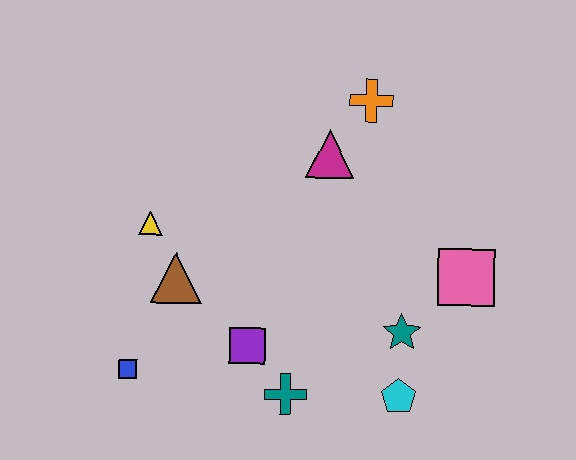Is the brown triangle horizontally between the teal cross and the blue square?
Yes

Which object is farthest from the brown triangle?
The pink square is farthest from the brown triangle.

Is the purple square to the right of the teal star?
No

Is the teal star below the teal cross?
No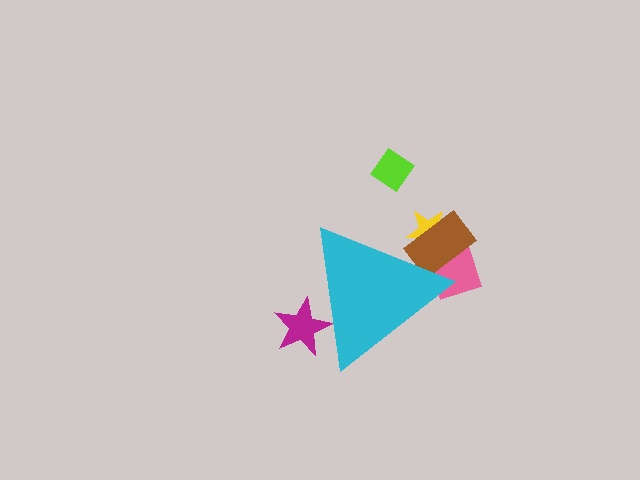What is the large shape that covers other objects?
A cyan triangle.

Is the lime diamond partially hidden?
No, the lime diamond is fully visible.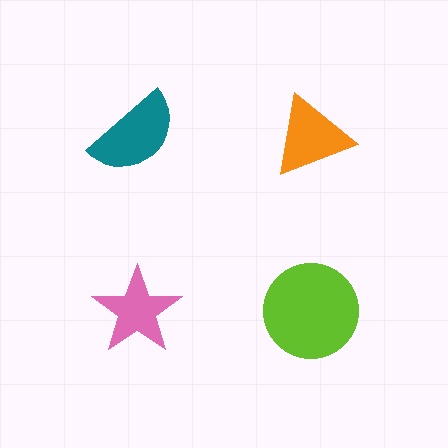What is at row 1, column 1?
A teal semicircle.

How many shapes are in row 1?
2 shapes.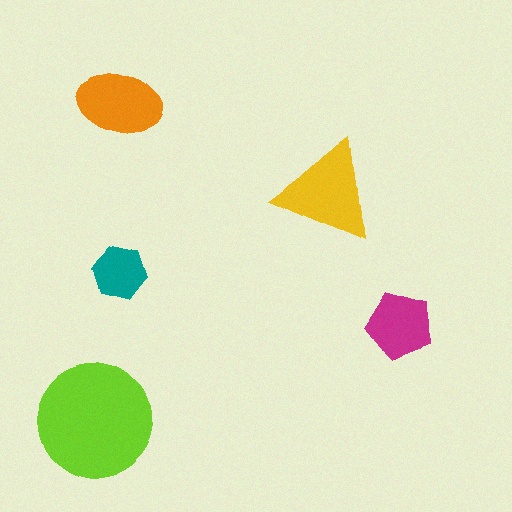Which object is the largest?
The lime circle.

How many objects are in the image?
There are 5 objects in the image.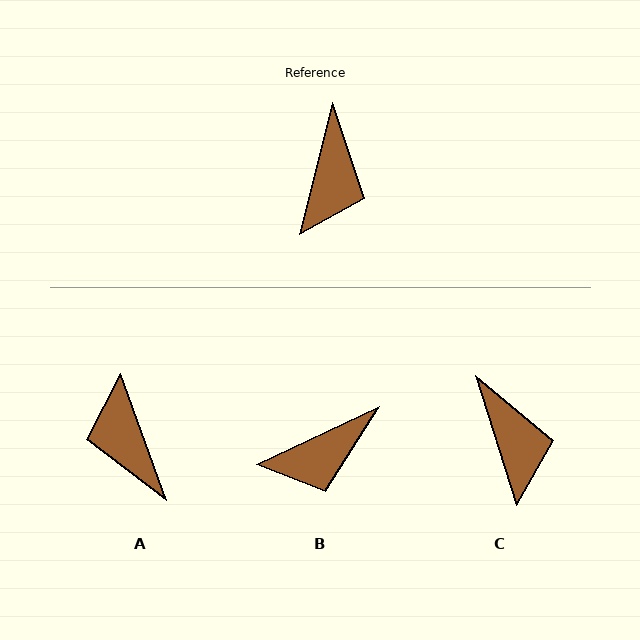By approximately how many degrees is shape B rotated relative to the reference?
Approximately 50 degrees clockwise.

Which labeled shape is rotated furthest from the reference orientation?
A, about 146 degrees away.